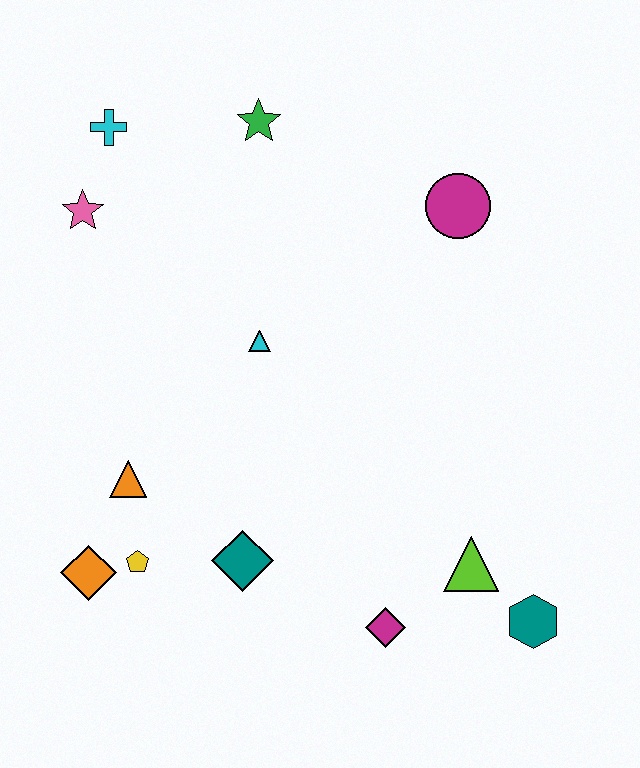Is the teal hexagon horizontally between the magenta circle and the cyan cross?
No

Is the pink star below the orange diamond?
No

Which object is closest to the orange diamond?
The yellow pentagon is closest to the orange diamond.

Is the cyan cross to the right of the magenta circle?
No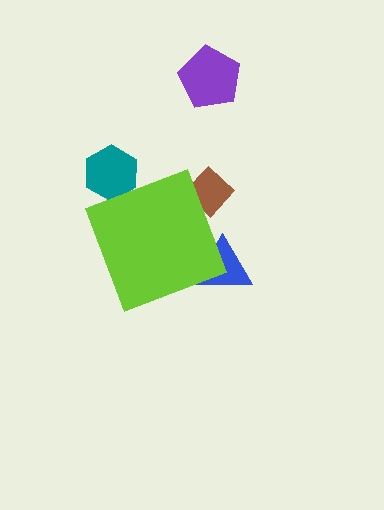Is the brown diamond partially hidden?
Yes, the brown diamond is partially hidden behind the lime diamond.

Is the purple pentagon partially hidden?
No, the purple pentagon is fully visible.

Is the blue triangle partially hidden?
Yes, the blue triangle is partially hidden behind the lime diamond.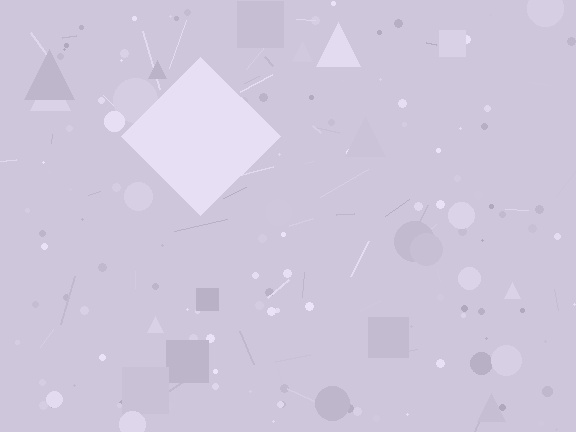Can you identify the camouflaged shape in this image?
The camouflaged shape is a diamond.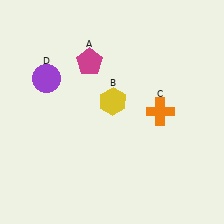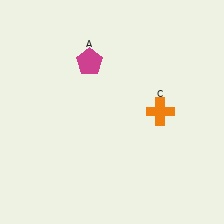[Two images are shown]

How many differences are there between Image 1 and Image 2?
There are 2 differences between the two images.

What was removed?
The purple circle (D), the yellow hexagon (B) were removed in Image 2.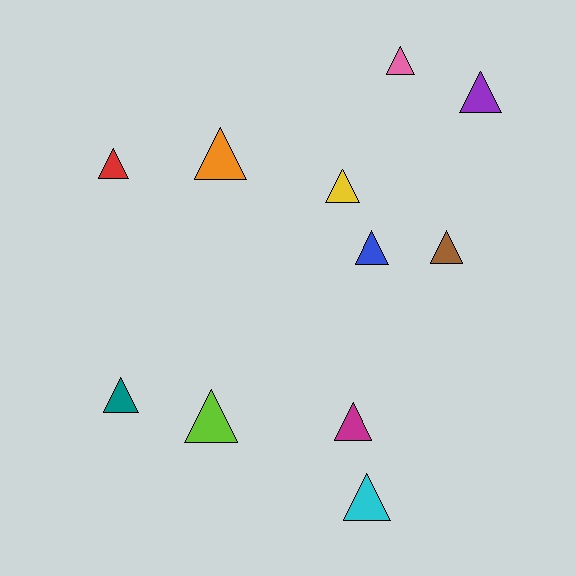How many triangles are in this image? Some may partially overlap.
There are 11 triangles.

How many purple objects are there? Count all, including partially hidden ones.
There is 1 purple object.